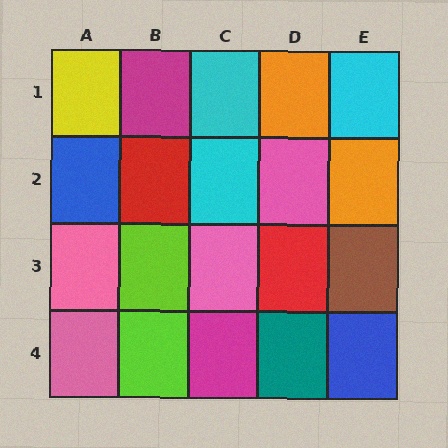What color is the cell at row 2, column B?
Red.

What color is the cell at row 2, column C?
Cyan.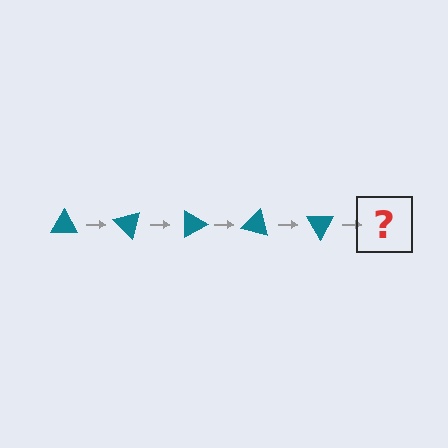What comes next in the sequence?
The next element should be a teal triangle rotated 225 degrees.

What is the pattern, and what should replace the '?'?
The pattern is that the triangle rotates 45 degrees each step. The '?' should be a teal triangle rotated 225 degrees.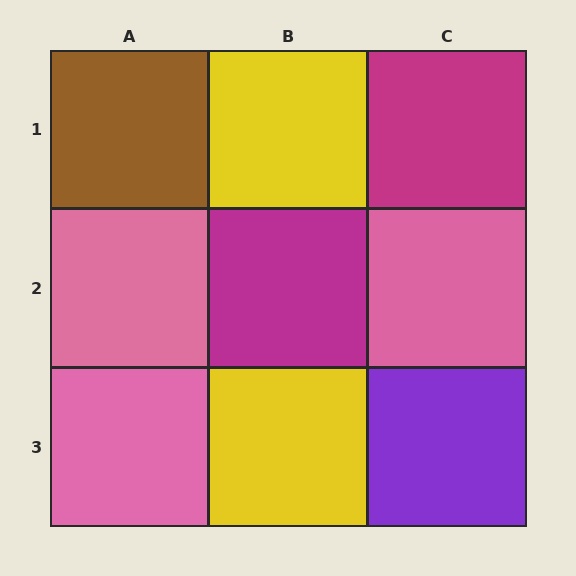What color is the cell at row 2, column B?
Magenta.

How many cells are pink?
3 cells are pink.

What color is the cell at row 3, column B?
Yellow.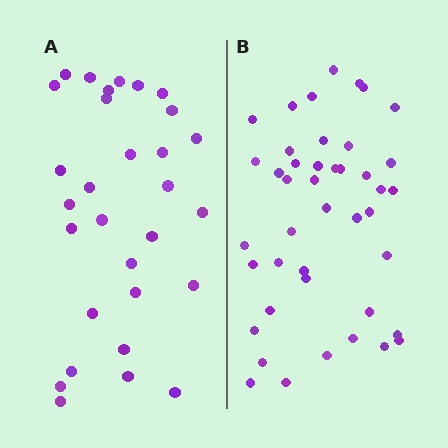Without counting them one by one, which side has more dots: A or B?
Region B (the right region) has more dots.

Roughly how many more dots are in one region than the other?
Region B has approximately 15 more dots than region A.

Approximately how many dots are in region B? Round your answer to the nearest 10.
About 40 dots. (The exact count is 43, which rounds to 40.)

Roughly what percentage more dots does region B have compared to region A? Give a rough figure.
About 45% more.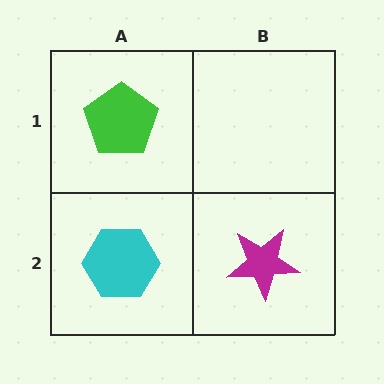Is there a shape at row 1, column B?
No, that cell is empty.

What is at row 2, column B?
A magenta star.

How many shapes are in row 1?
1 shape.